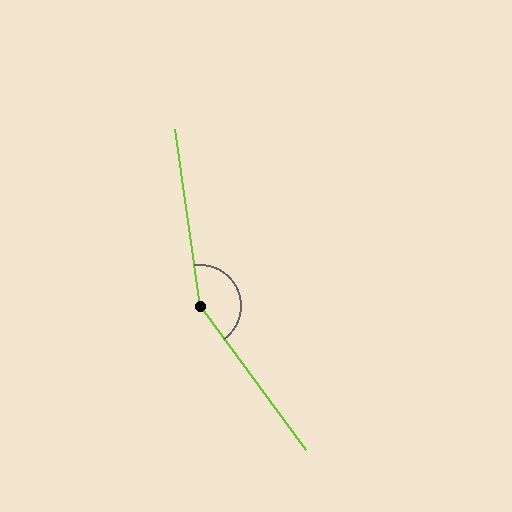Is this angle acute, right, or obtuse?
It is obtuse.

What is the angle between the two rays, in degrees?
Approximately 152 degrees.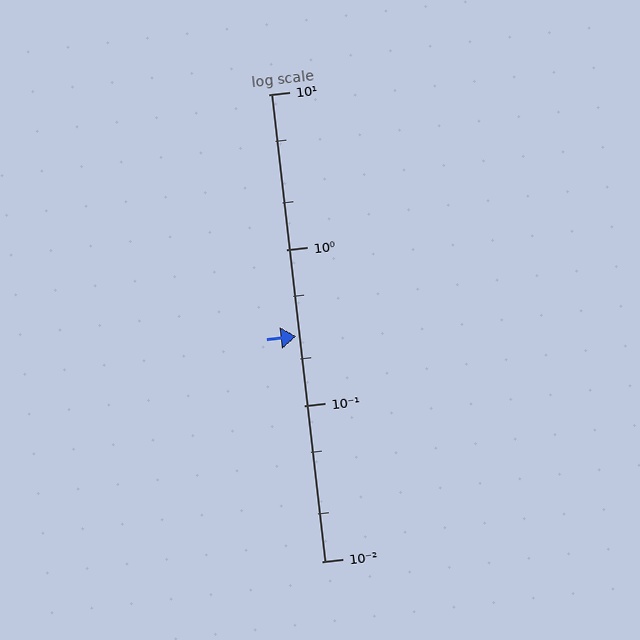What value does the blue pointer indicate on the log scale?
The pointer indicates approximately 0.28.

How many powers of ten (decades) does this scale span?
The scale spans 3 decades, from 0.01 to 10.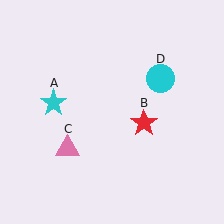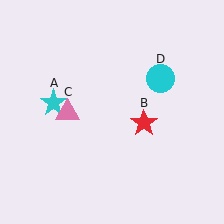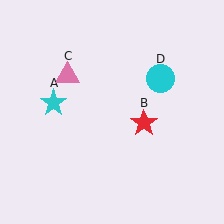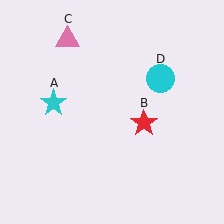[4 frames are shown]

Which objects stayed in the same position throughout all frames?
Cyan star (object A) and red star (object B) and cyan circle (object D) remained stationary.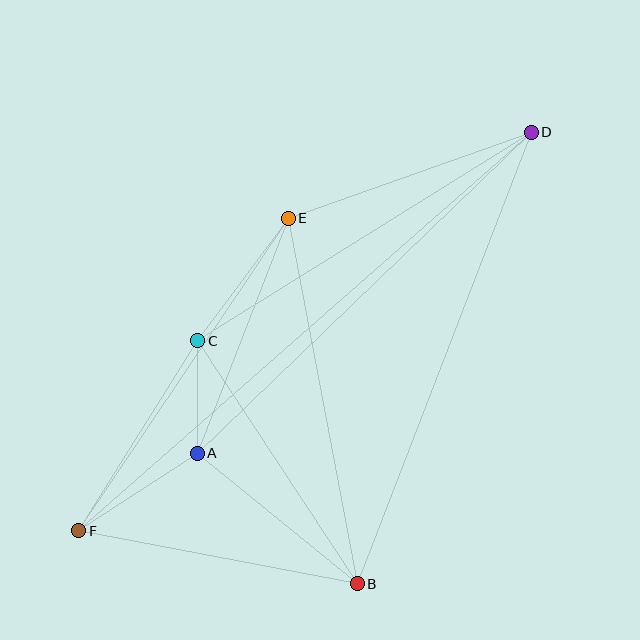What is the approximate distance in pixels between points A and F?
The distance between A and F is approximately 142 pixels.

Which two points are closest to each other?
Points A and C are closest to each other.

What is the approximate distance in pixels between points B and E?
The distance between B and E is approximately 372 pixels.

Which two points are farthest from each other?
Points D and F are farthest from each other.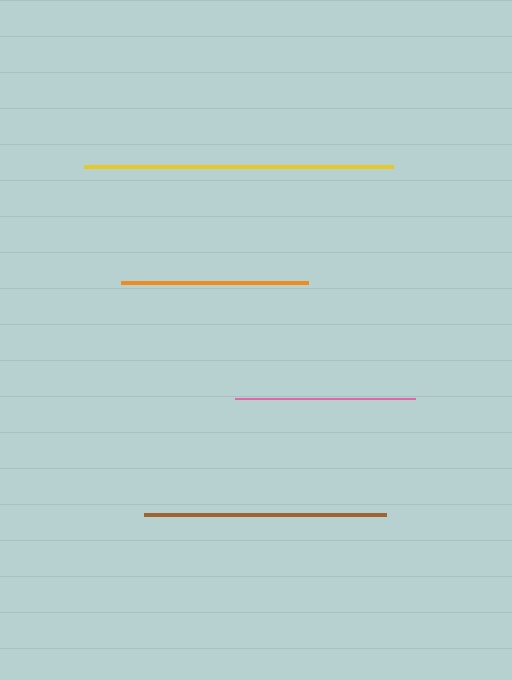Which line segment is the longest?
The yellow line is the longest at approximately 309 pixels.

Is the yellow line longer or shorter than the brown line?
The yellow line is longer than the brown line.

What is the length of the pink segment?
The pink segment is approximately 180 pixels long.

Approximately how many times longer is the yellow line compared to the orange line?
The yellow line is approximately 1.7 times the length of the orange line.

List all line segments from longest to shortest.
From longest to shortest: yellow, brown, orange, pink.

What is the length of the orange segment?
The orange segment is approximately 187 pixels long.